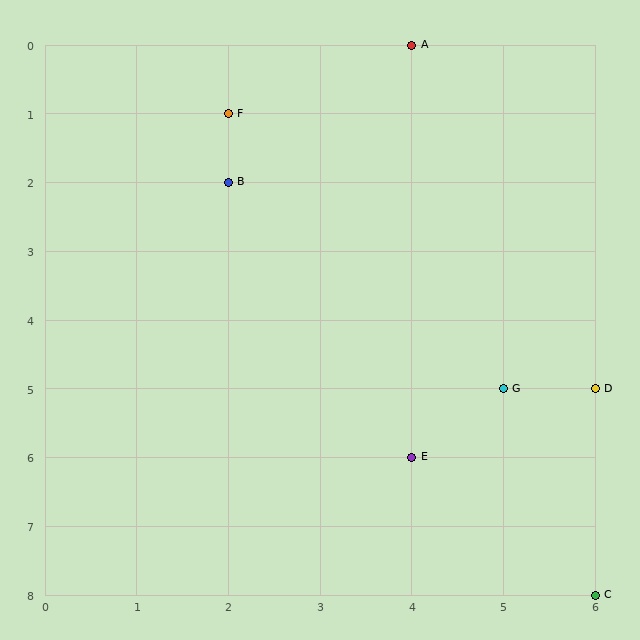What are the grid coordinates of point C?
Point C is at grid coordinates (6, 8).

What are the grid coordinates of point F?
Point F is at grid coordinates (2, 1).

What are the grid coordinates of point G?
Point G is at grid coordinates (5, 5).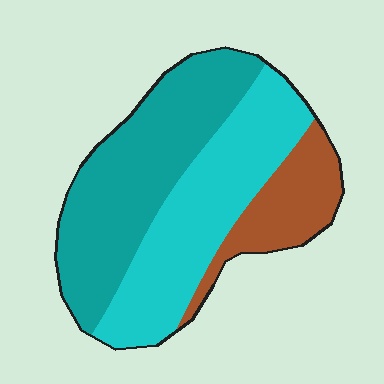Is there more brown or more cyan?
Cyan.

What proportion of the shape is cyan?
Cyan takes up about two fifths (2/5) of the shape.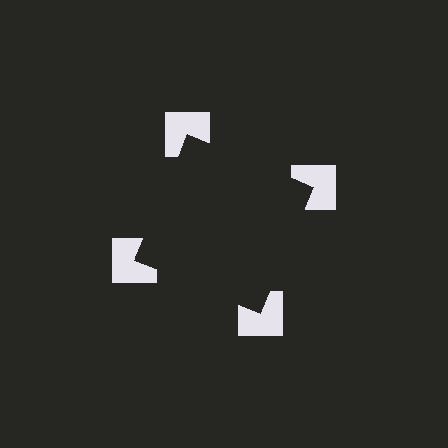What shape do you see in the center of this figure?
An illusory square — its edges are inferred from the aligned wedge cuts in the notched squares, not physically drawn.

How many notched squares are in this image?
There are 4 — one at each vertex of the illusory square.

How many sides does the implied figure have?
4 sides.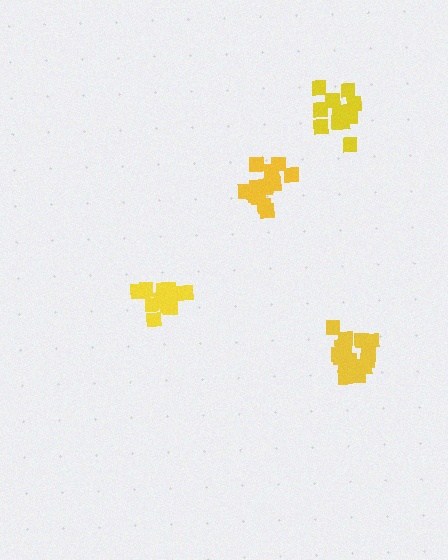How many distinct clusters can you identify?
There are 4 distinct clusters.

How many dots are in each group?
Group 1: 12 dots, Group 2: 15 dots, Group 3: 16 dots, Group 4: 16 dots (59 total).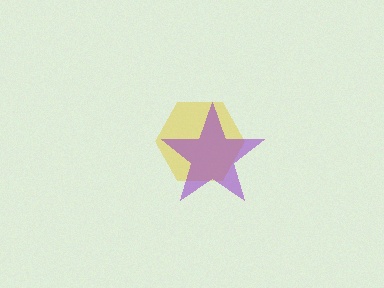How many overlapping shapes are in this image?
There are 2 overlapping shapes in the image.